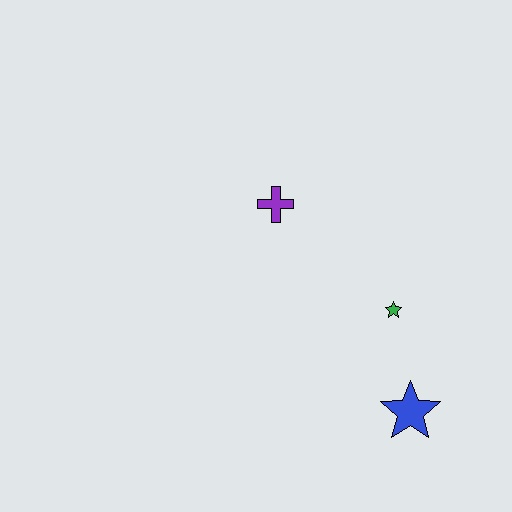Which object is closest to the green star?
The blue star is closest to the green star.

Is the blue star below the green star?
Yes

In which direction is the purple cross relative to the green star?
The purple cross is to the left of the green star.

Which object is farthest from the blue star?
The purple cross is farthest from the blue star.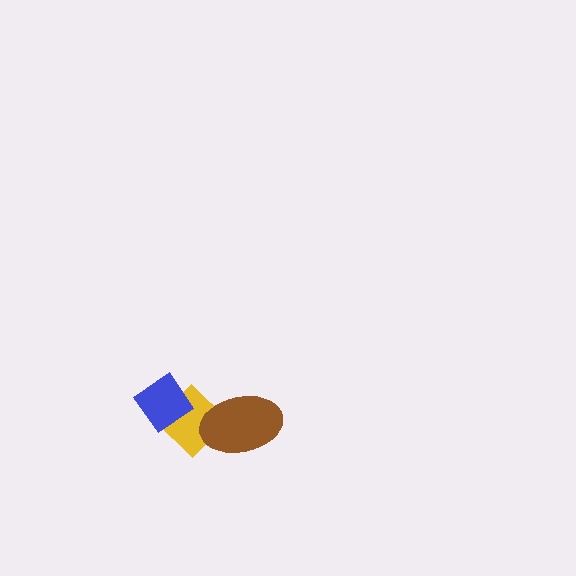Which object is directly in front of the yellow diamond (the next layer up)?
The brown ellipse is directly in front of the yellow diamond.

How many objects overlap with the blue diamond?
1 object overlaps with the blue diamond.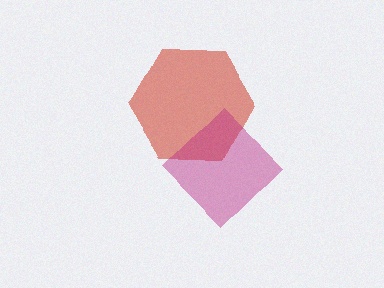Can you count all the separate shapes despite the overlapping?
Yes, there are 2 separate shapes.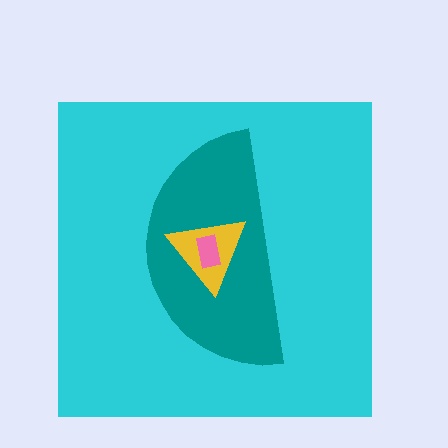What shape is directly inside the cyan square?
The teal semicircle.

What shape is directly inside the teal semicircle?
The yellow triangle.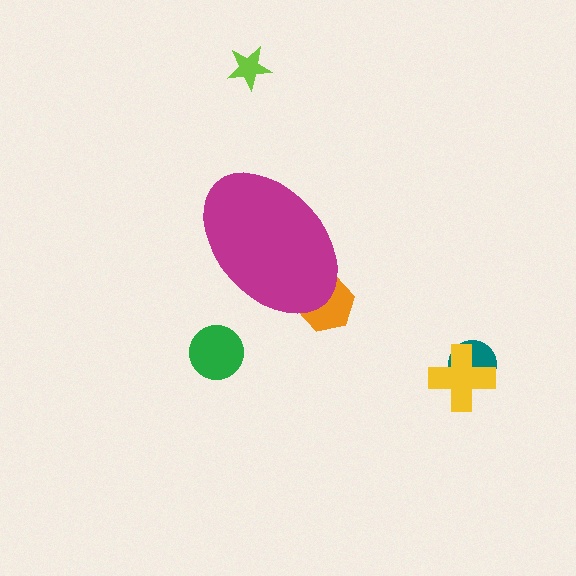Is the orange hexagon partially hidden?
Yes, the orange hexagon is partially hidden behind the magenta ellipse.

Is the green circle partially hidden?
No, the green circle is fully visible.